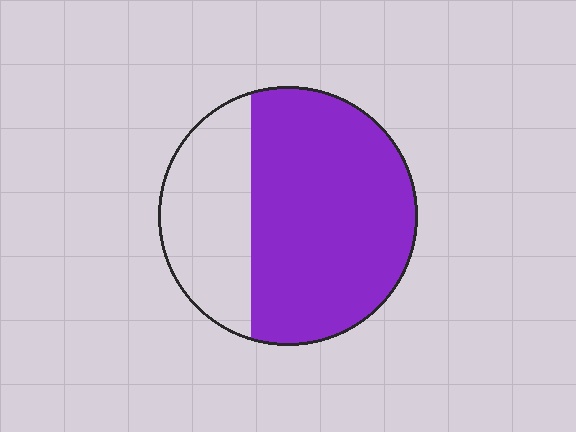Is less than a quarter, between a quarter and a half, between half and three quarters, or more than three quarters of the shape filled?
Between half and three quarters.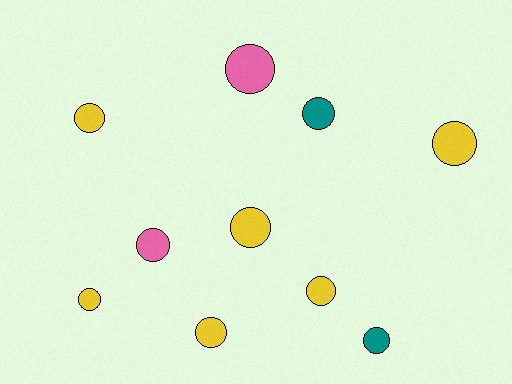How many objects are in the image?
There are 10 objects.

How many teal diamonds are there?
There are no teal diamonds.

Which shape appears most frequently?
Circle, with 10 objects.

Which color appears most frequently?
Yellow, with 6 objects.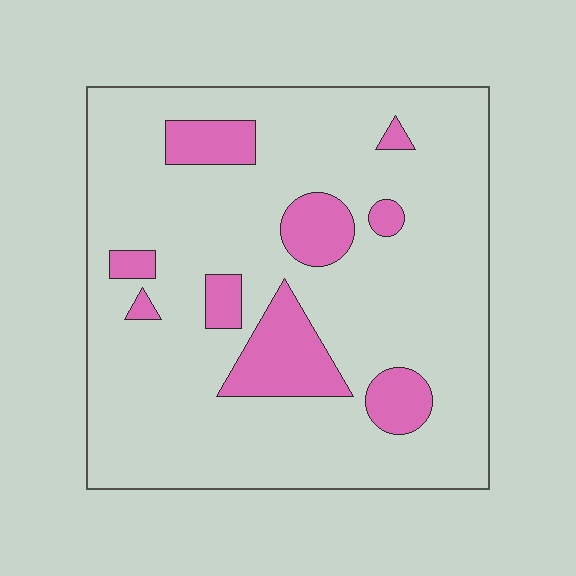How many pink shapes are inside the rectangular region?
9.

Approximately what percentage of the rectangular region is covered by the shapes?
Approximately 15%.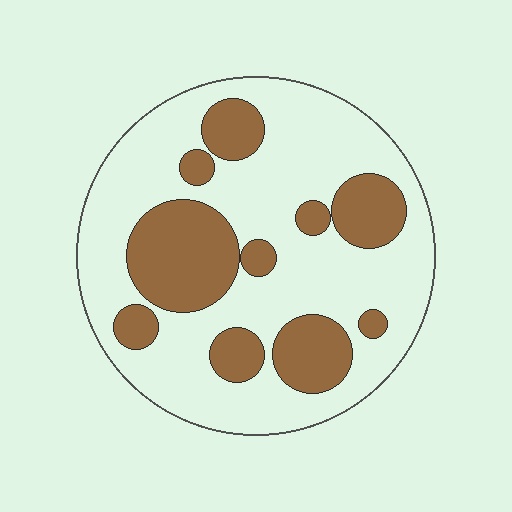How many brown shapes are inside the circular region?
10.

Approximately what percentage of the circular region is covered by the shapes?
Approximately 30%.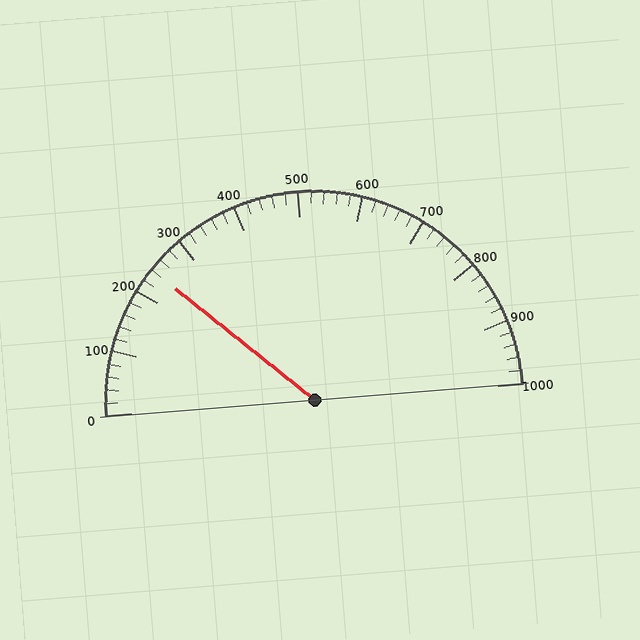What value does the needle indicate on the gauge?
The needle indicates approximately 240.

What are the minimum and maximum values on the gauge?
The gauge ranges from 0 to 1000.